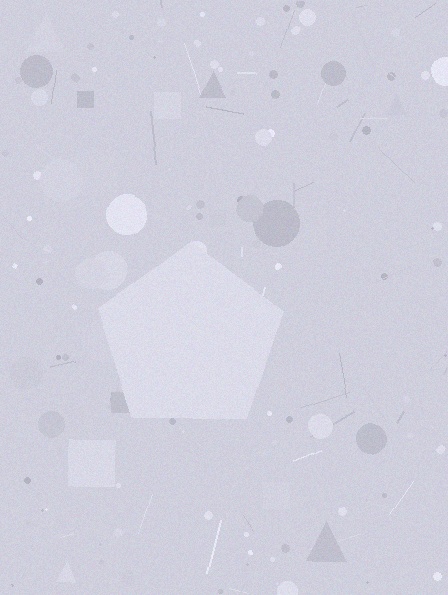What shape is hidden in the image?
A pentagon is hidden in the image.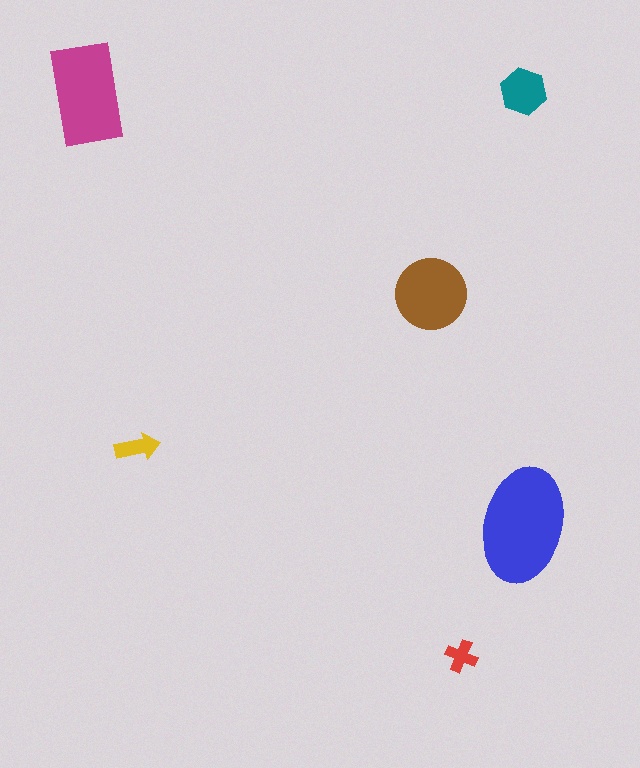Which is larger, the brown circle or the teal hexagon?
The brown circle.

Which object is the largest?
The blue ellipse.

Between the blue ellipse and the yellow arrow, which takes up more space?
The blue ellipse.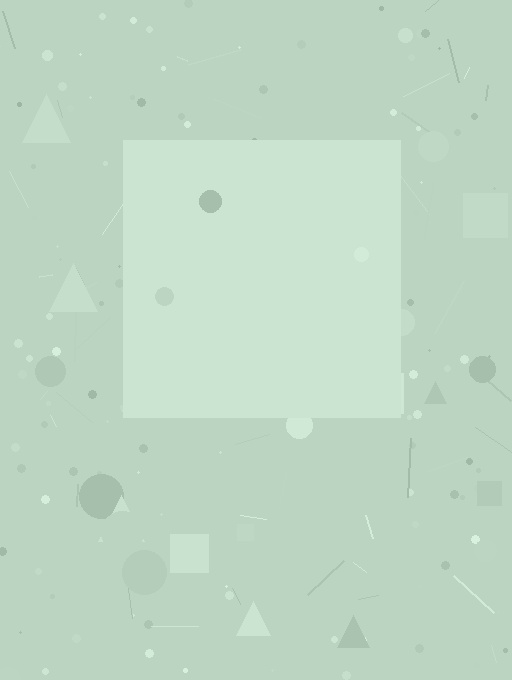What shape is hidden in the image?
A square is hidden in the image.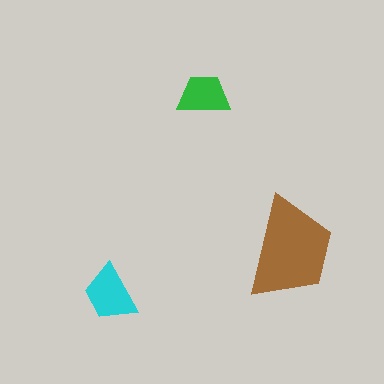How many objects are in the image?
There are 3 objects in the image.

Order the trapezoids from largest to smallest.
the brown one, the cyan one, the green one.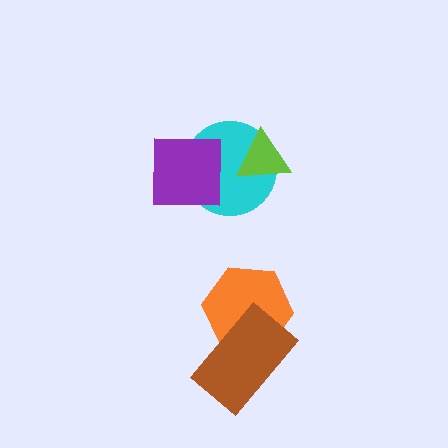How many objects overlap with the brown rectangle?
1 object overlaps with the brown rectangle.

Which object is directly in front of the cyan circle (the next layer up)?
The lime triangle is directly in front of the cyan circle.